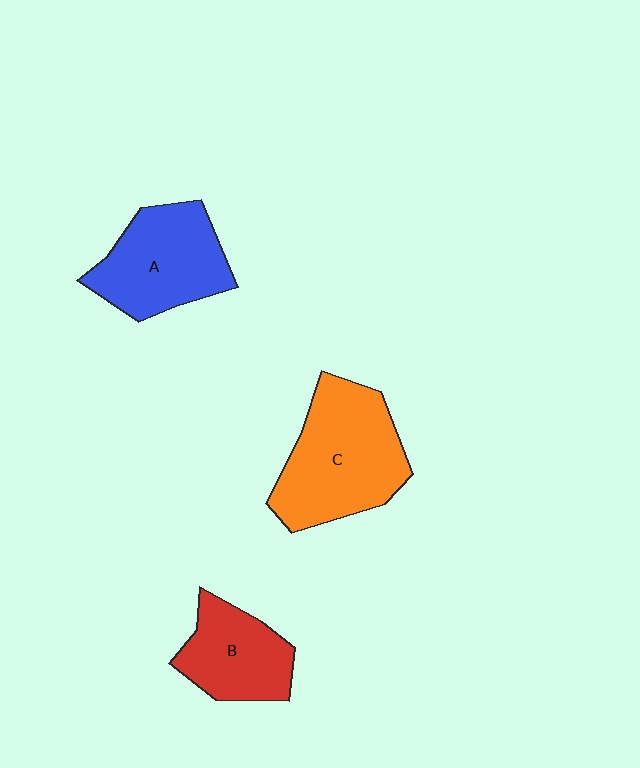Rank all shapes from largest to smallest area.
From largest to smallest: C (orange), A (blue), B (red).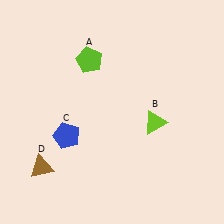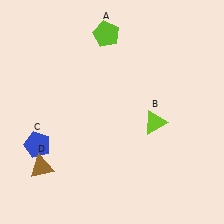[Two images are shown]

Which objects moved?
The objects that moved are: the lime pentagon (A), the blue pentagon (C).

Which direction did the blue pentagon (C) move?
The blue pentagon (C) moved left.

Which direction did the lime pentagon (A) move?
The lime pentagon (A) moved up.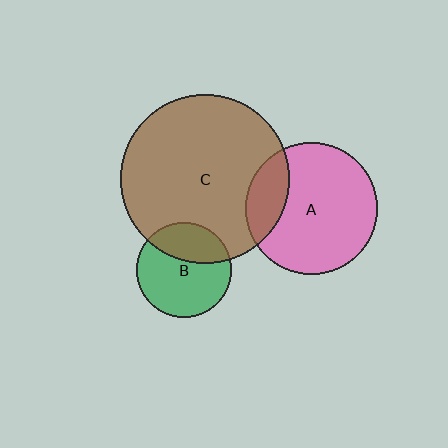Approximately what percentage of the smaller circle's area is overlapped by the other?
Approximately 20%.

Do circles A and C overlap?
Yes.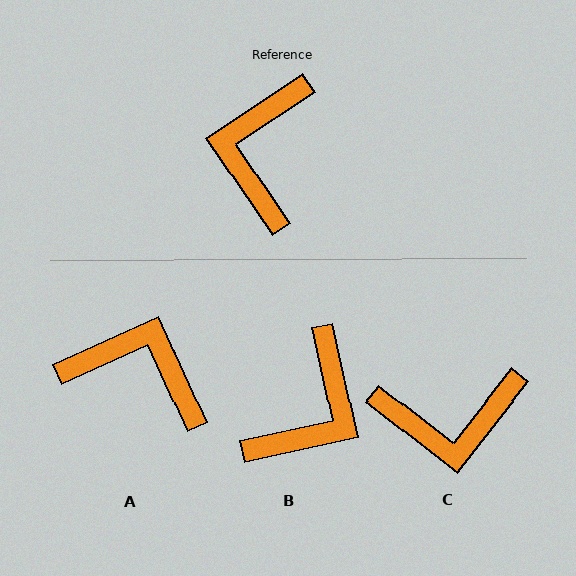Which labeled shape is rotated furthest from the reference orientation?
B, about 158 degrees away.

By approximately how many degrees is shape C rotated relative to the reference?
Approximately 108 degrees counter-clockwise.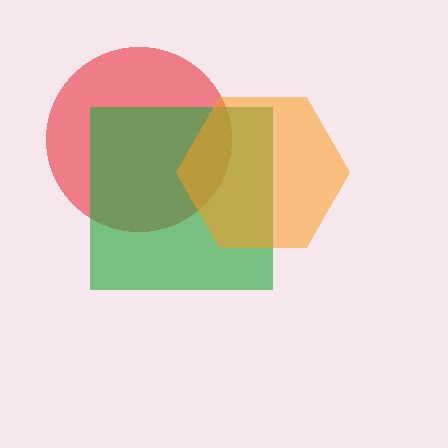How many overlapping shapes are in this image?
There are 3 overlapping shapes in the image.